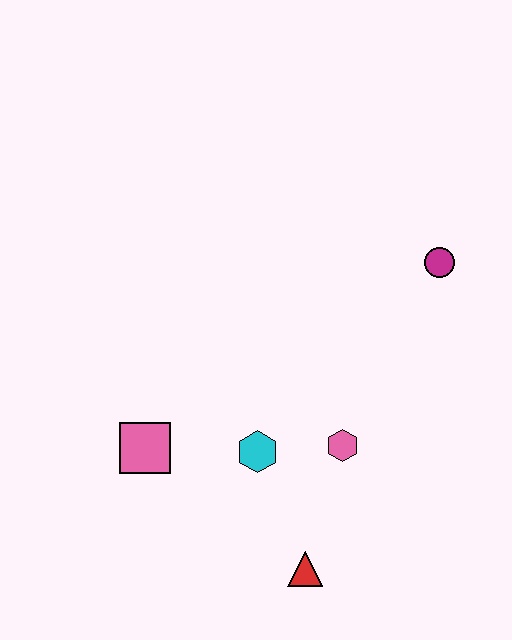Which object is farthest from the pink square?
The magenta circle is farthest from the pink square.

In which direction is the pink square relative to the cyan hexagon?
The pink square is to the left of the cyan hexagon.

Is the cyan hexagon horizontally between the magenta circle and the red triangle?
No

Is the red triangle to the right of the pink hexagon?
No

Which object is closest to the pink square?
The cyan hexagon is closest to the pink square.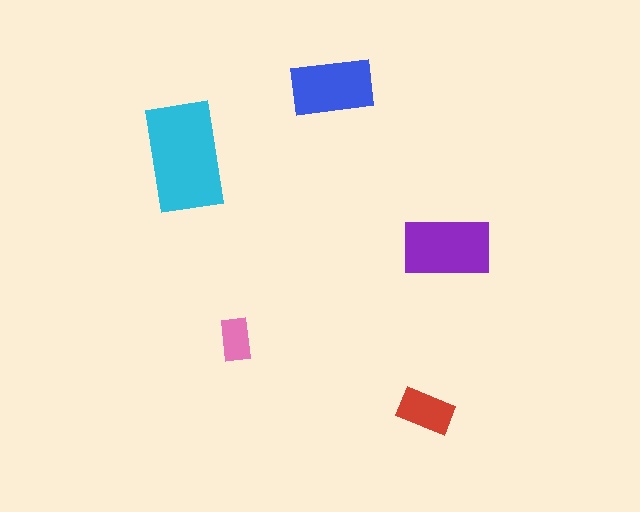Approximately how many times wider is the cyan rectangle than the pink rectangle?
About 2.5 times wider.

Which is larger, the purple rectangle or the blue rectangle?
The purple one.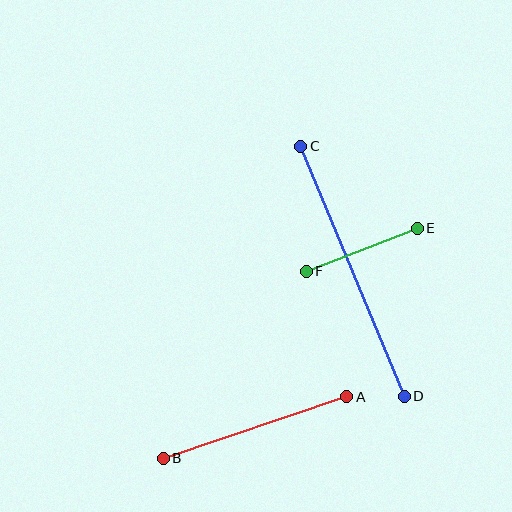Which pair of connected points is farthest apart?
Points C and D are farthest apart.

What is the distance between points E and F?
The distance is approximately 119 pixels.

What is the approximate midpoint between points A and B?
The midpoint is at approximately (255, 428) pixels.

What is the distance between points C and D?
The distance is approximately 271 pixels.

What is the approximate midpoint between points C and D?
The midpoint is at approximately (352, 271) pixels.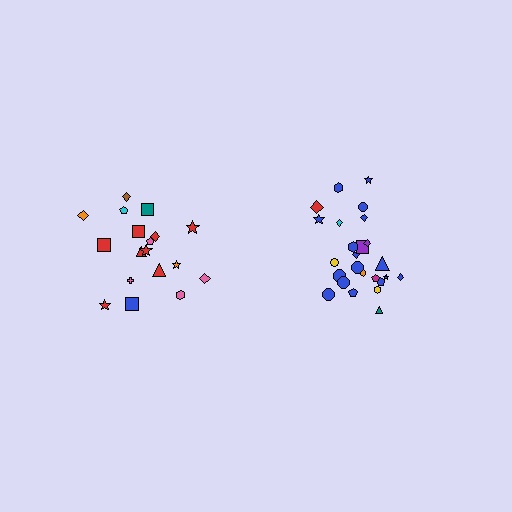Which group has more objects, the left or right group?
The right group.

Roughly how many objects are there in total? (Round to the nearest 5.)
Roughly 45 objects in total.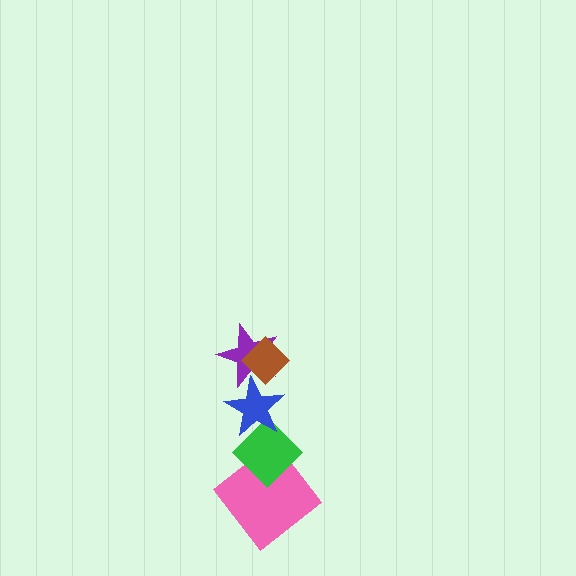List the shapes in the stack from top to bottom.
From top to bottom: the brown diamond, the purple star, the blue star, the green diamond, the pink diamond.